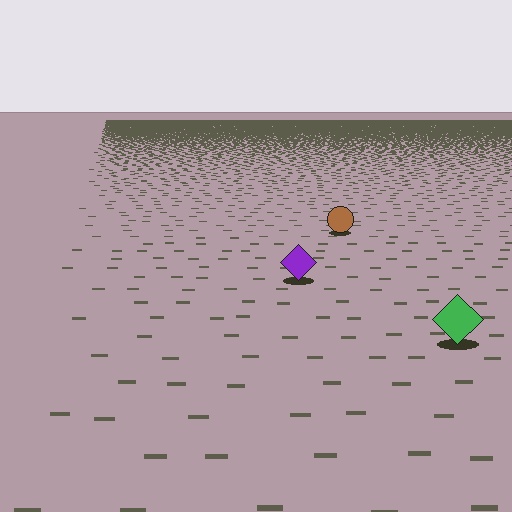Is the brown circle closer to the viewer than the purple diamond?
No. The purple diamond is closer — you can tell from the texture gradient: the ground texture is coarser near it.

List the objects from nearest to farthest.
From nearest to farthest: the green diamond, the purple diamond, the brown circle.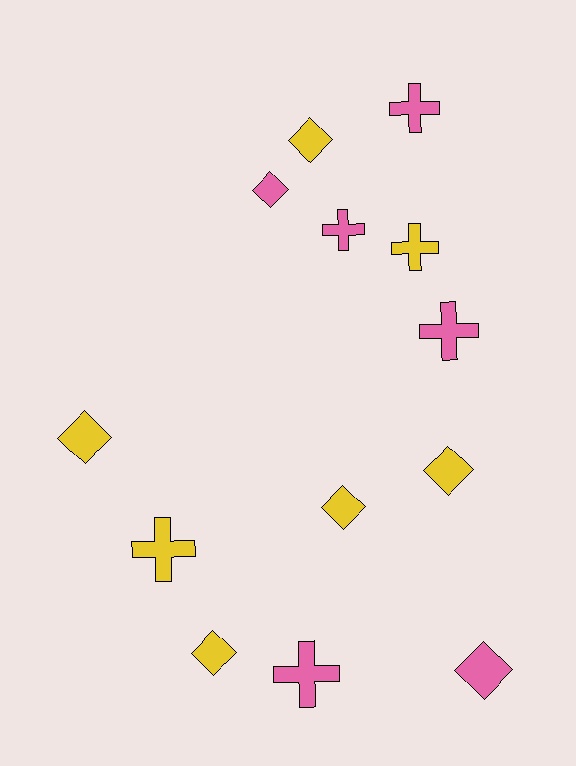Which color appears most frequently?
Yellow, with 7 objects.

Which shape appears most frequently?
Diamond, with 7 objects.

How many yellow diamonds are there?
There are 5 yellow diamonds.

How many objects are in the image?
There are 13 objects.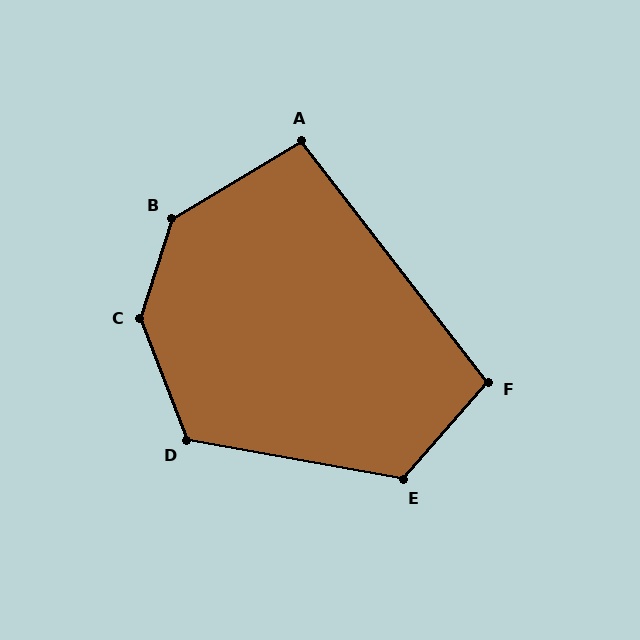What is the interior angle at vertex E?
Approximately 121 degrees (obtuse).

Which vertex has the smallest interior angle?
A, at approximately 97 degrees.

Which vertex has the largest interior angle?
C, at approximately 142 degrees.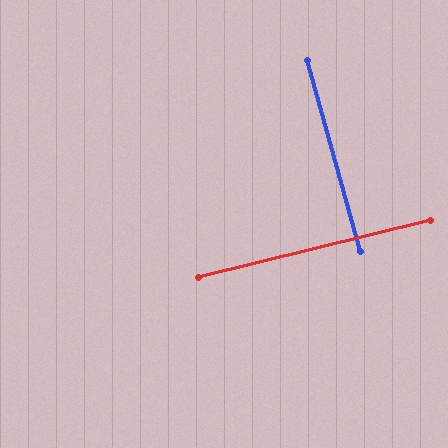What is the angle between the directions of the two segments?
Approximately 88 degrees.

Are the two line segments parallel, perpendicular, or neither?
Perpendicular — they meet at approximately 88°.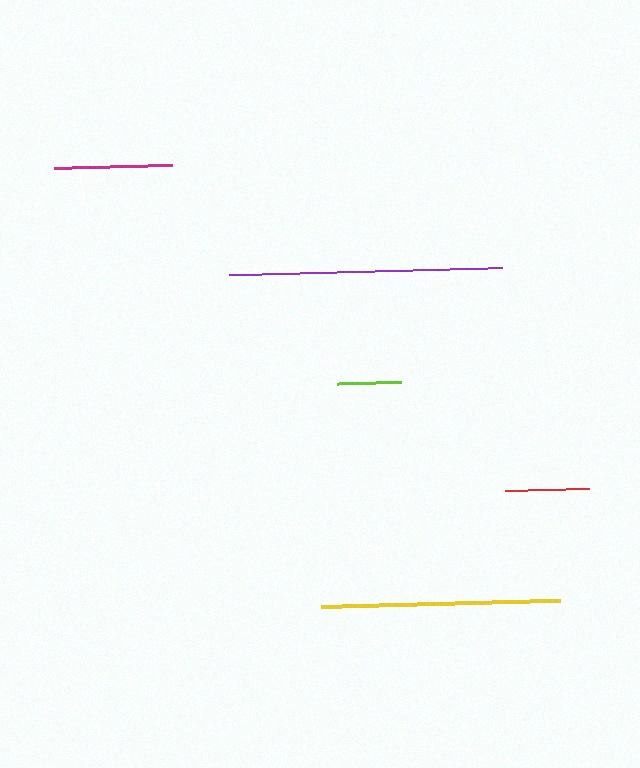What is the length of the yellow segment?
The yellow segment is approximately 239 pixels long.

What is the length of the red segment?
The red segment is approximately 84 pixels long.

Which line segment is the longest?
The purple line is the longest at approximately 273 pixels.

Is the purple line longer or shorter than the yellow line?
The purple line is longer than the yellow line.